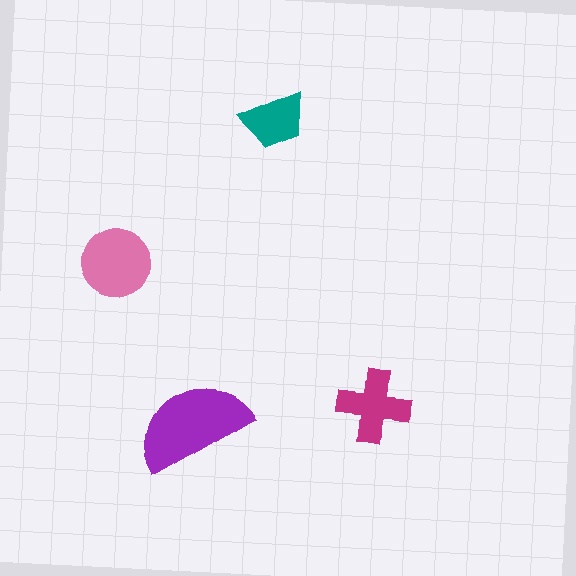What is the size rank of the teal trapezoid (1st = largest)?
4th.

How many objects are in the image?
There are 4 objects in the image.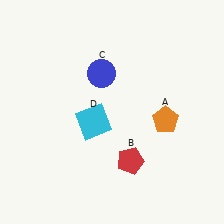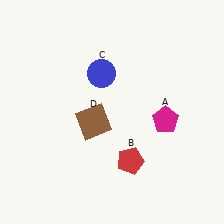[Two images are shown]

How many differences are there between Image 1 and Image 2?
There are 2 differences between the two images.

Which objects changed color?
A changed from orange to magenta. D changed from cyan to brown.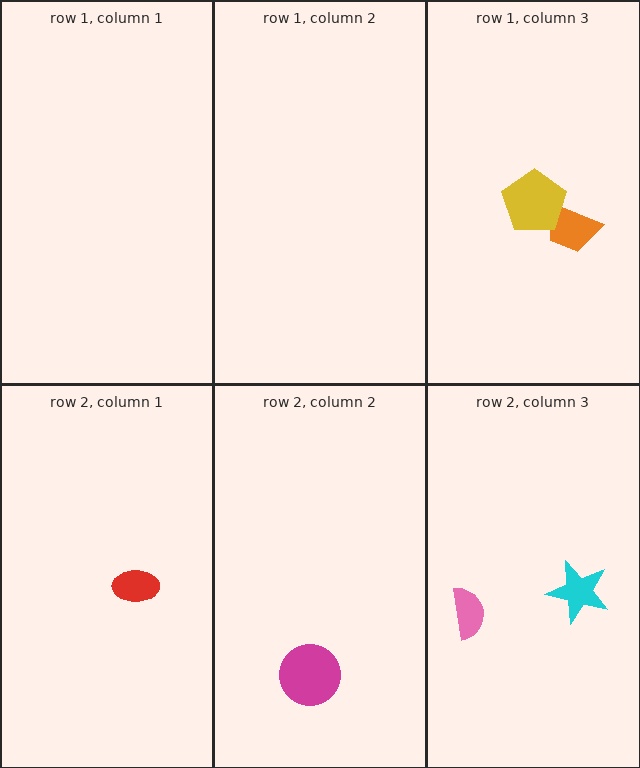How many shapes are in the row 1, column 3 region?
2.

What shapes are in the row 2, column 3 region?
The cyan star, the pink semicircle.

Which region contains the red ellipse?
The row 2, column 1 region.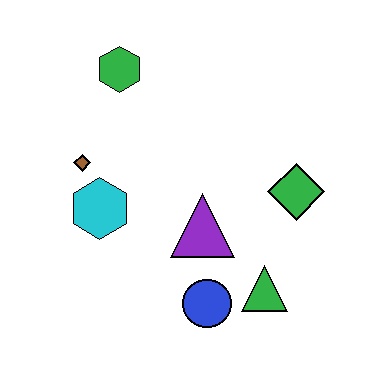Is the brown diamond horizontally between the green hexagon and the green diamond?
No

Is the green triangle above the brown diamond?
No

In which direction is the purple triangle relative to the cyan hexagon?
The purple triangle is to the right of the cyan hexagon.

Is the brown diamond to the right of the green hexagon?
No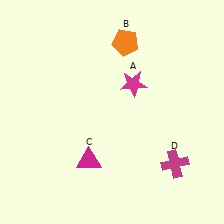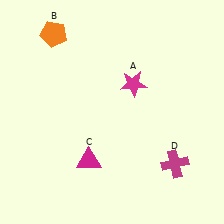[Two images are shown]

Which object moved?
The orange pentagon (B) moved left.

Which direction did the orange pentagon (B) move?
The orange pentagon (B) moved left.